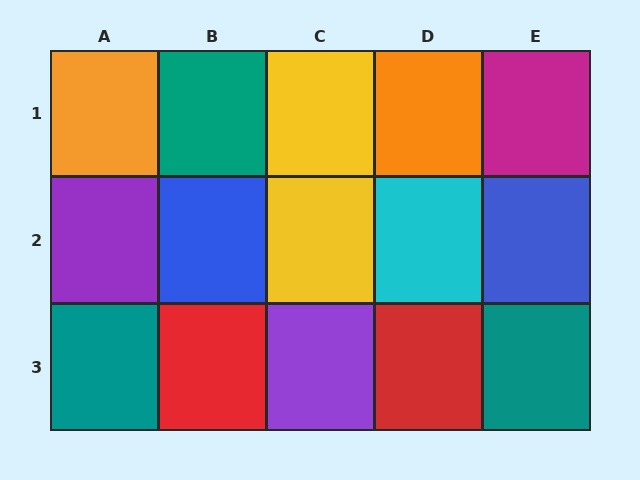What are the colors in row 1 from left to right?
Orange, teal, yellow, orange, magenta.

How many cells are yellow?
2 cells are yellow.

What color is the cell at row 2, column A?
Purple.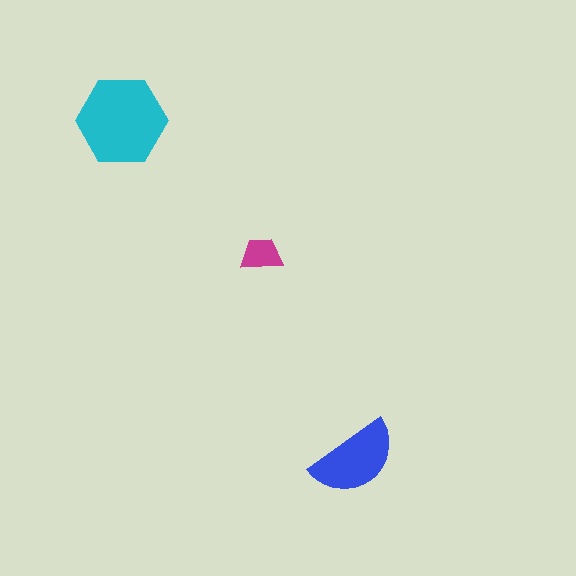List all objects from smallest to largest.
The magenta trapezoid, the blue semicircle, the cyan hexagon.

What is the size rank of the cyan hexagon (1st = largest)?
1st.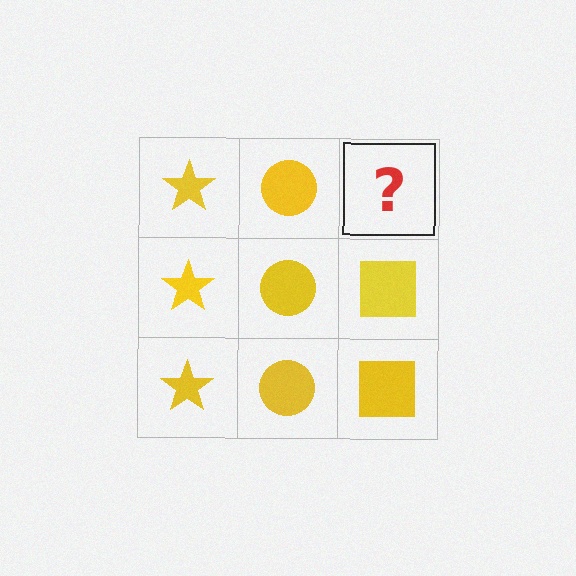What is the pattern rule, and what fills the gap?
The rule is that each column has a consistent shape. The gap should be filled with a yellow square.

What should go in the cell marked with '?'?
The missing cell should contain a yellow square.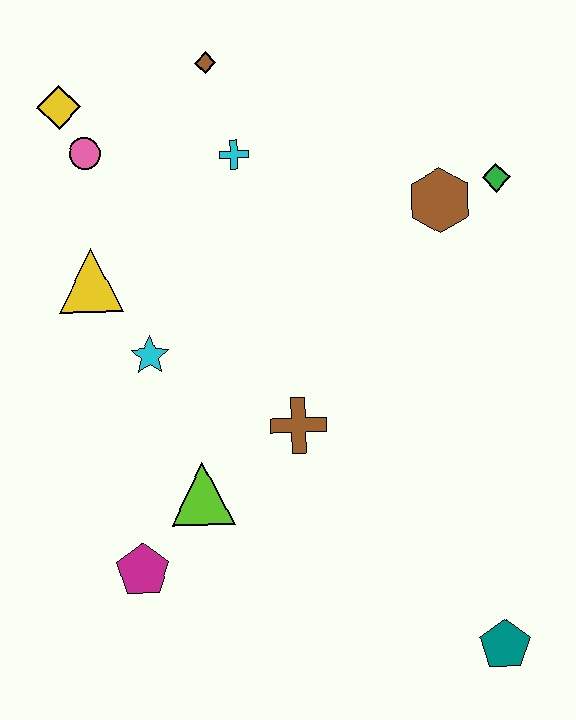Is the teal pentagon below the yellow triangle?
Yes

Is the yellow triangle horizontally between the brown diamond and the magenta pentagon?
No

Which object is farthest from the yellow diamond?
The teal pentagon is farthest from the yellow diamond.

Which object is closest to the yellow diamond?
The pink circle is closest to the yellow diamond.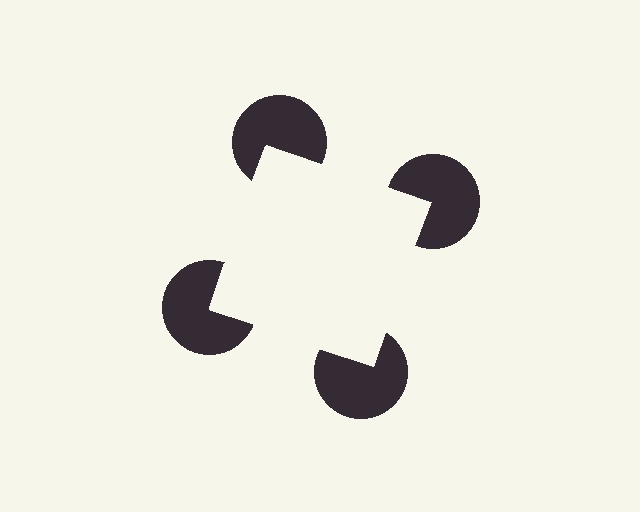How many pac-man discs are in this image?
There are 4 — one at each vertex of the illusory square.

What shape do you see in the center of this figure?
An illusory square — its edges are inferred from the aligned wedge cuts in the pac-man discs, not physically drawn.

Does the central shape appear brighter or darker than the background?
It typically appears slightly brighter than the background, even though no actual brightness change is drawn.